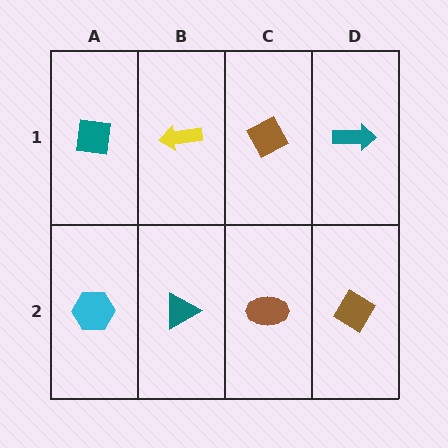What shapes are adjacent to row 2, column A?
A teal square (row 1, column A), a teal triangle (row 2, column B).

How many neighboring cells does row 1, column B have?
3.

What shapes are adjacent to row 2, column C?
A brown diamond (row 1, column C), a teal triangle (row 2, column B), a brown diamond (row 2, column D).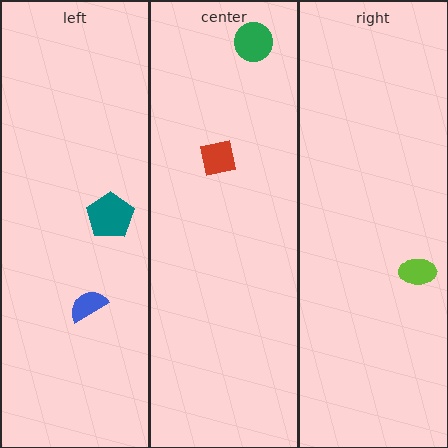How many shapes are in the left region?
2.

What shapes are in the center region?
The green circle, the red square.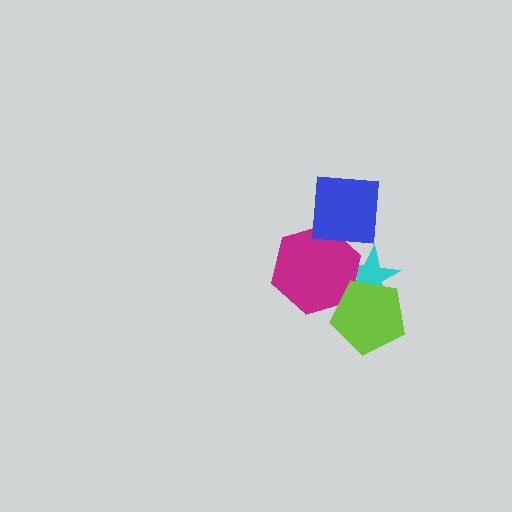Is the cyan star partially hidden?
Yes, it is partially covered by another shape.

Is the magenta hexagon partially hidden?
Yes, it is partially covered by another shape.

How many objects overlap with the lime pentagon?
2 objects overlap with the lime pentagon.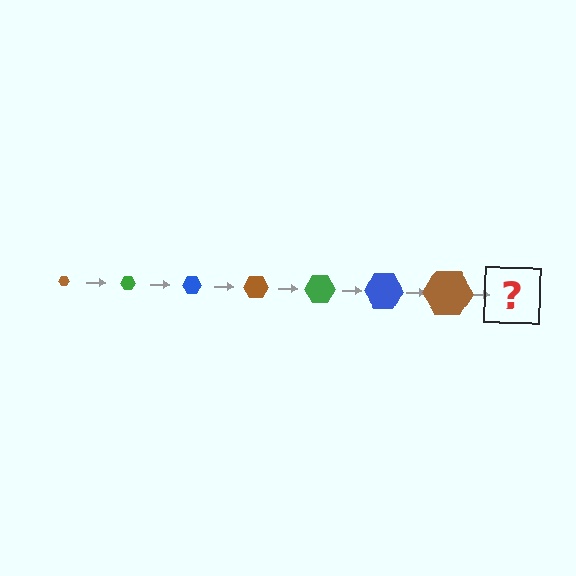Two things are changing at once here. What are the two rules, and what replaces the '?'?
The two rules are that the hexagon grows larger each step and the color cycles through brown, green, and blue. The '?' should be a green hexagon, larger than the previous one.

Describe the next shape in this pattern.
It should be a green hexagon, larger than the previous one.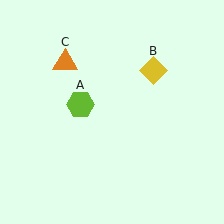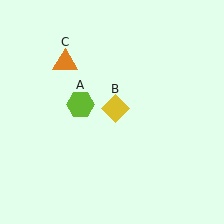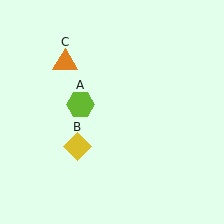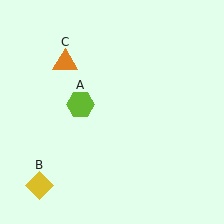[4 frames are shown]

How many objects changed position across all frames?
1 object changed position: yellow diamond (object B).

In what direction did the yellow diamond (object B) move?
The yellow diamond (object B) moved down and to the left.